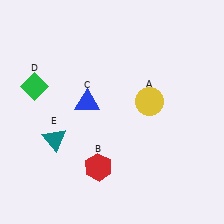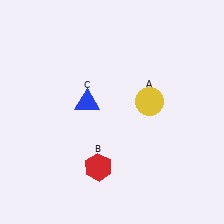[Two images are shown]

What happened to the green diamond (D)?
The green diamond (D) was removed in Image 2. It was in the top-left area of Image 1.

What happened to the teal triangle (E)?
The teal triangle (E) was removed in Image 2. It was in the bottom-left area of Image 1.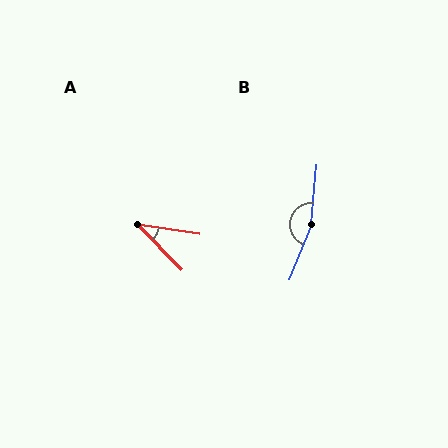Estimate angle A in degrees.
Approximately 37 degrees.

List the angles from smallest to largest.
A (37°), B (164°).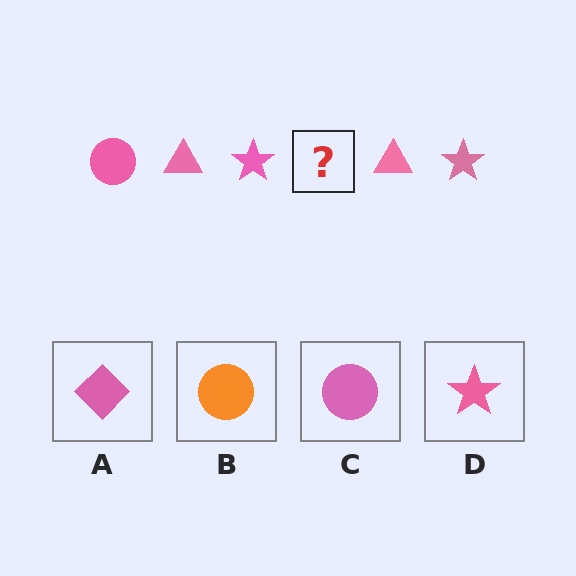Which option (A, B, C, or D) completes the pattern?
C.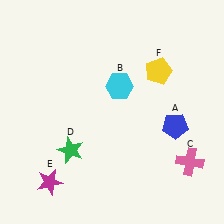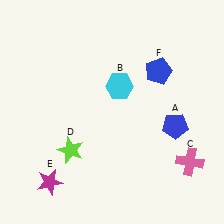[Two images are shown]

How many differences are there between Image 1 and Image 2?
There are 2 differences between the two images.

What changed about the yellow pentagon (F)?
In Image 1, F is yellow. In Image 2, it changed to blue.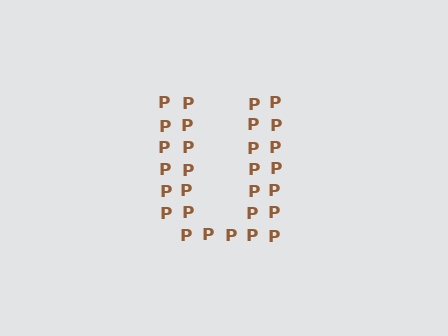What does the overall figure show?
The overall figure shows the letter U.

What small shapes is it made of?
It is made of small letter P's.